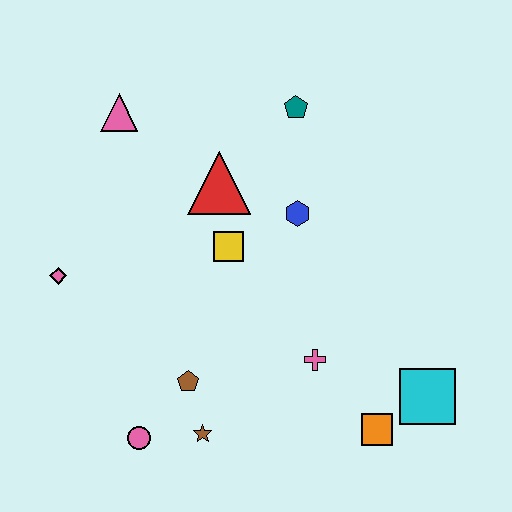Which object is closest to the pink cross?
The orange square is closest to the pink cross.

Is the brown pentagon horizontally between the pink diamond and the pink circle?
No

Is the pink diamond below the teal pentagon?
Yes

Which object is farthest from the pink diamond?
The cyan square is farthest from the pink diamond.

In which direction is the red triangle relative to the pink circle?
The red triangle is above the pink circle.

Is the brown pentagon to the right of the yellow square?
No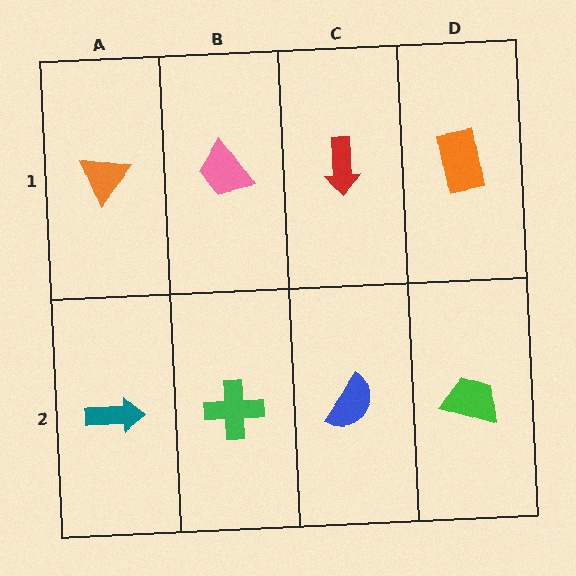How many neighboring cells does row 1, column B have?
3.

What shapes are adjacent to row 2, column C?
A red arrow (row 1, column C), a green cross (row 2, column B), a green trapezoid (row 2, column D).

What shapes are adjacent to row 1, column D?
A green trapezoid (row 2, column D), a red arrow (row 1, column C).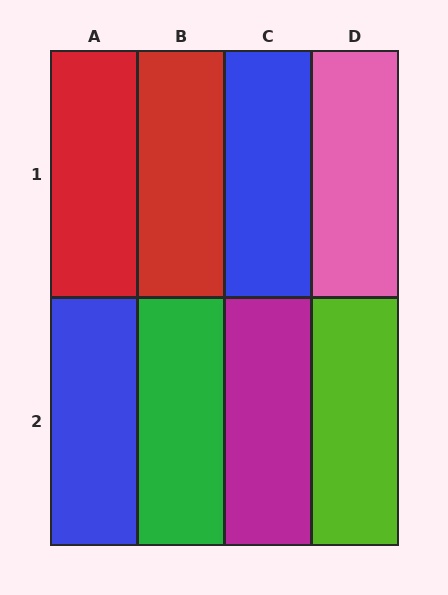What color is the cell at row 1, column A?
Red.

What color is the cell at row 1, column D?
Pink.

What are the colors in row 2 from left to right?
Blue, green, magenta, lime.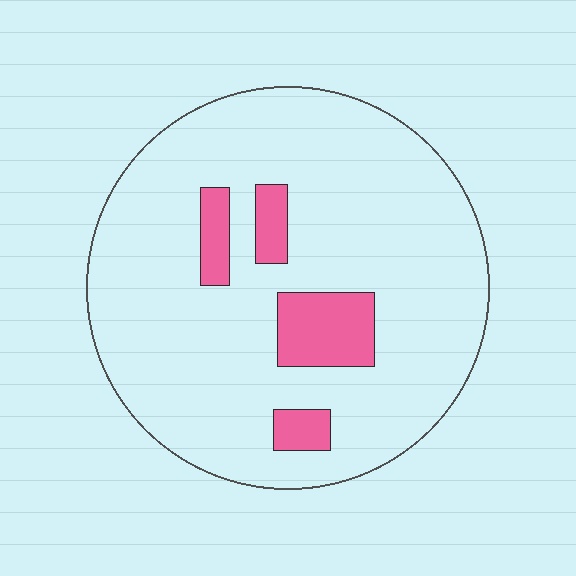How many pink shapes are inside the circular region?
4.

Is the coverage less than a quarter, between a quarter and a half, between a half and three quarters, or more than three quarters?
Less than a quarter.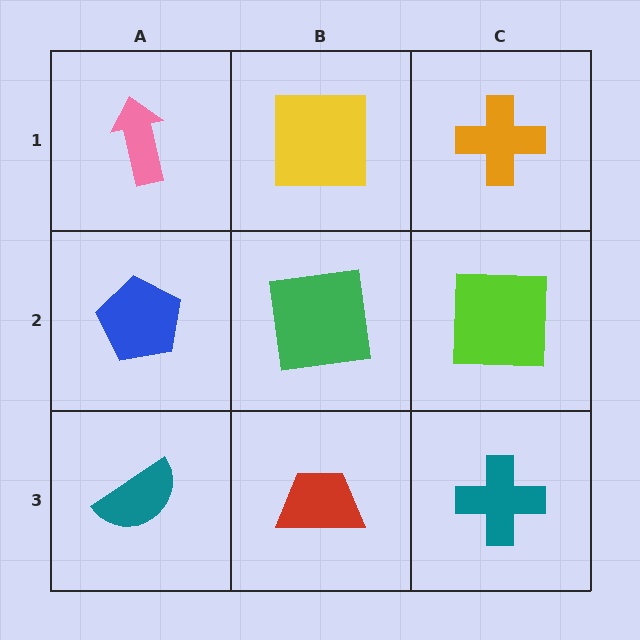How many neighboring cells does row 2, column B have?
4.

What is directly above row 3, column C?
A lime square.